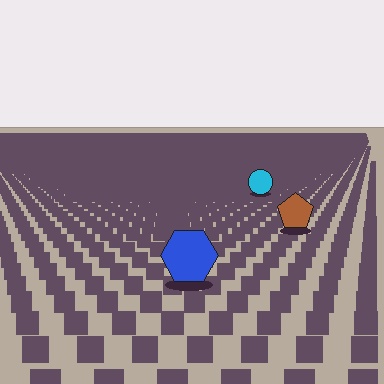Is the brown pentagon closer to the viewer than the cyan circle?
Yes. The brown pentagon is closer — you can tell from the texture gradient: the ground texture is coarser near it.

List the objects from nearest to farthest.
From nearest to farthest: the blue hexagon, the brown pentagon, the cyan circle.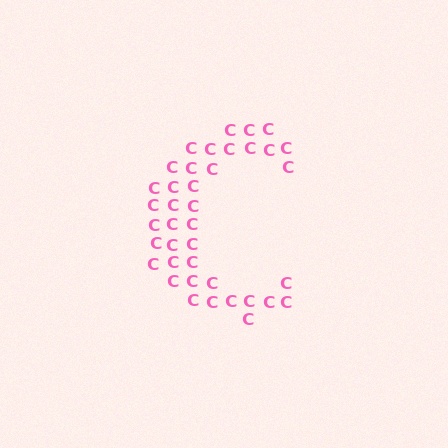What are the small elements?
The small elements are letter C's.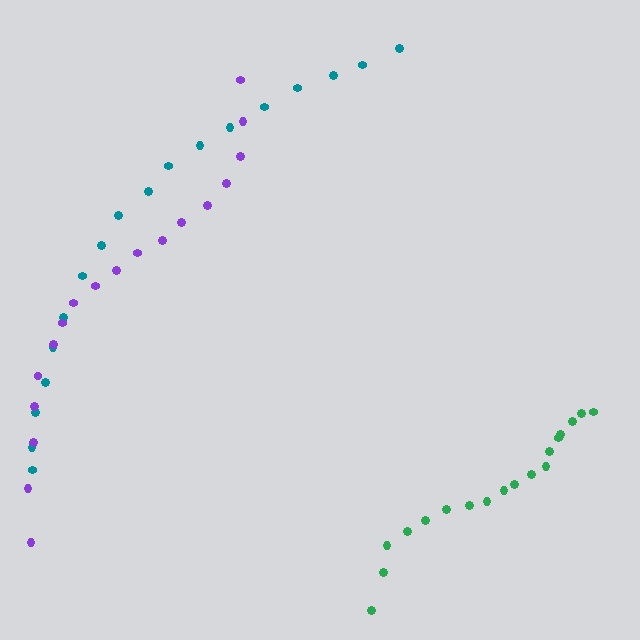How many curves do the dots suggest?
There are 3 distinct paths.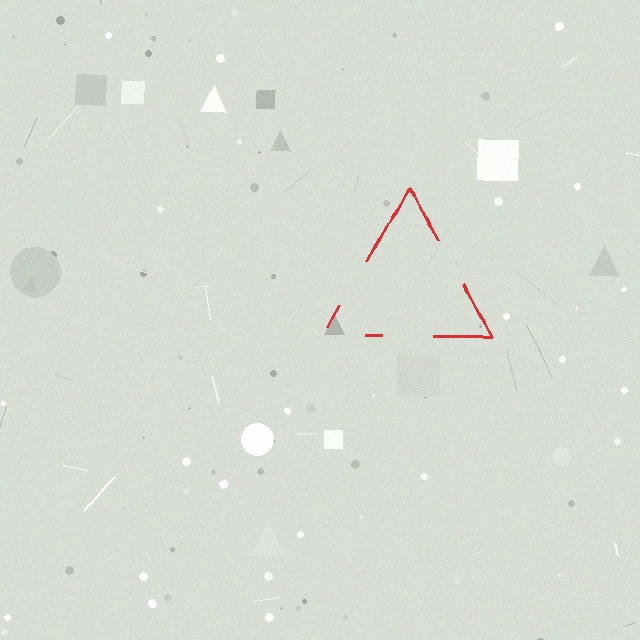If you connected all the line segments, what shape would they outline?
They would outline a triangle.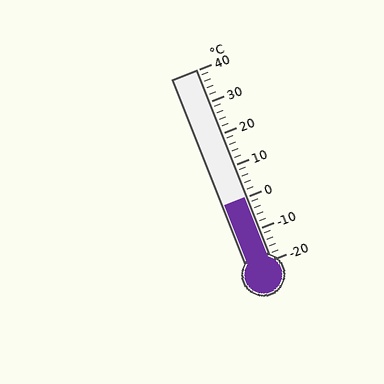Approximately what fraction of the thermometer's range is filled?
The thermometer is filled to approximately 35% of its range.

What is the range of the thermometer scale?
The thermometer scale ranges from -20°C to 40°C.